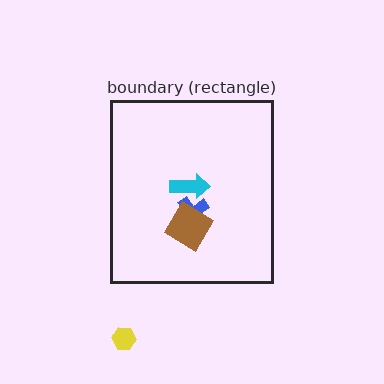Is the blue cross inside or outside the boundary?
Inside.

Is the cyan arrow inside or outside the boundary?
Inside.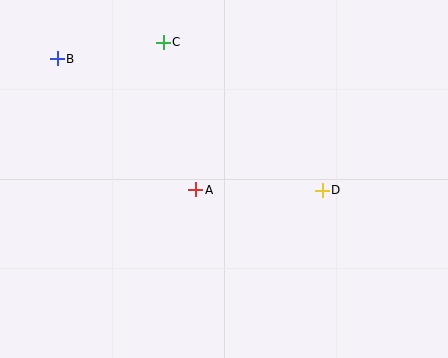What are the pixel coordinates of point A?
Point A is at (196, 190).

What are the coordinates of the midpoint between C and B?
The midpoint between C and B is at (110, 50).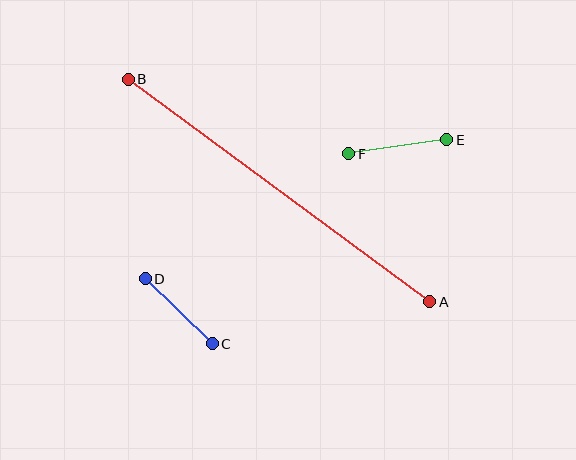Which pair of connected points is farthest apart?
Points A and B are farthest apart.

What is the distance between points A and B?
The distance is approximately 374 pixels.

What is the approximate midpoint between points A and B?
The midpoint is at approximately (279, 191) pixels.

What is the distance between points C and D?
The distance is approximately 93 pixels.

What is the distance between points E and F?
The distance is approximately 99 pixels.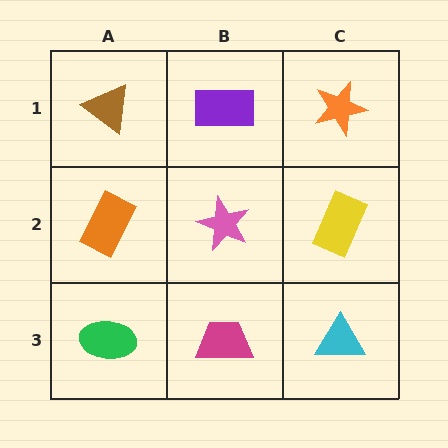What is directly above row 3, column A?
An orange rectangle.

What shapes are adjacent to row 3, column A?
An orange rectangle (row 2, column A), a magenta trapezoid (row 3, column B).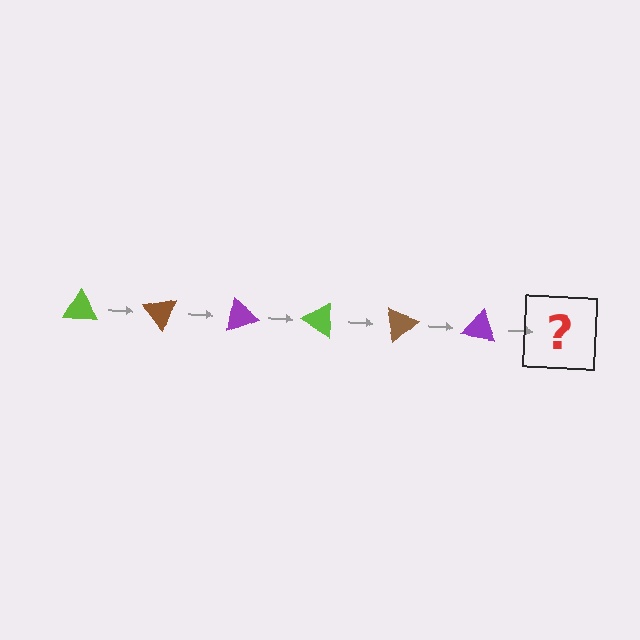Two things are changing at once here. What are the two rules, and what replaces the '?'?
The two rules are that it rotates 50 degrees each step and the color cycles through lime, brown, and purple. The '?' should be a lime triangle, rotated 300 degrees from the start.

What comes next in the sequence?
The next element should be a lime triangle, rotated 300 degrees from the start.